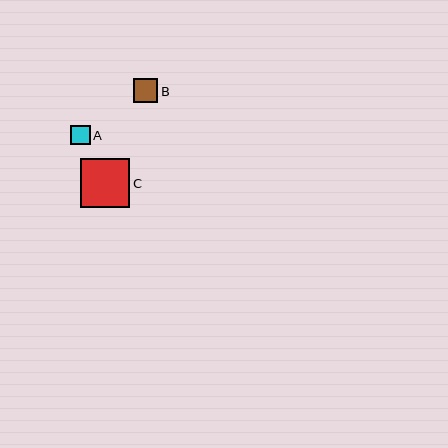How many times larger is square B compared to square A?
Square B is approximately 1.2 times the size of square A.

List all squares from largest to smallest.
From largest to smallest: C, B, A.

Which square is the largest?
Square C is the largest with a size of approximately 49 pixels.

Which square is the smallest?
Square A is the smallest with a size of approximately 19 pixels.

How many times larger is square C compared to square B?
Square C is approximately 2.0 times the size of square B.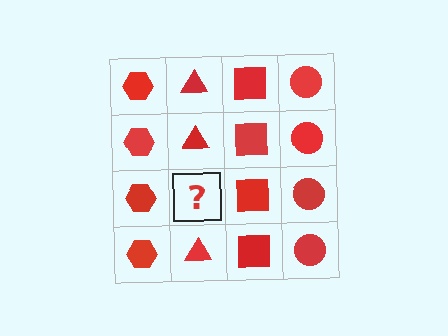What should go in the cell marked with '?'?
The missing cell should contain a red triangle.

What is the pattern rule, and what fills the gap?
The rule is that each column has a consistent shape. The gap should be filled with a red triangle.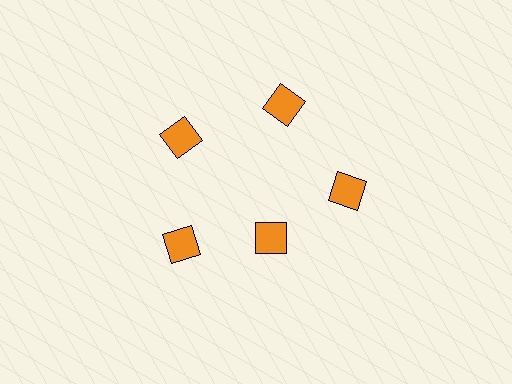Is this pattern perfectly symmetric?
No. The 5 orange diamonds are arranged in a ring, but one element near the 5 o'clock position is pulled inward toward the center, breaking the 5-fold rotational symmetry.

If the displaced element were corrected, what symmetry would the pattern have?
It would have 5-fold rotational symmetry — the pattern would map onto itself every 72 degrees.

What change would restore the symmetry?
The symmetry would be restored by moving it outward, back onto the ring so that all 5 diamonds sit at equal angles and equal distance from the center.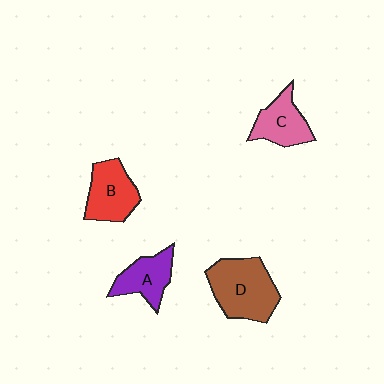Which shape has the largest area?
Shape D (brown).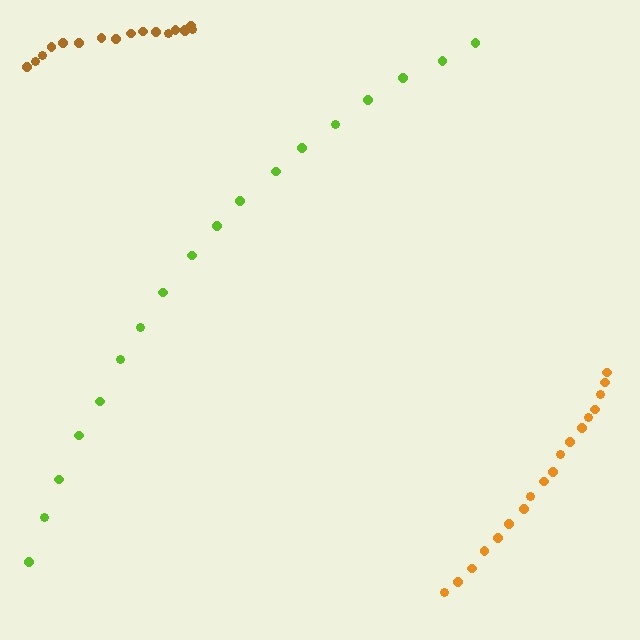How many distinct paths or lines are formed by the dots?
There are 3 distinct paths.